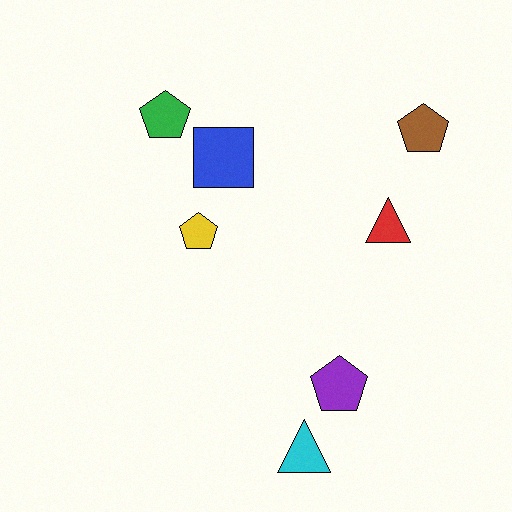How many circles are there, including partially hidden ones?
There are no circles.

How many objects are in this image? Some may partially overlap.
There are 7 objects.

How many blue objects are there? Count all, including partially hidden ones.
There is 1 blue object.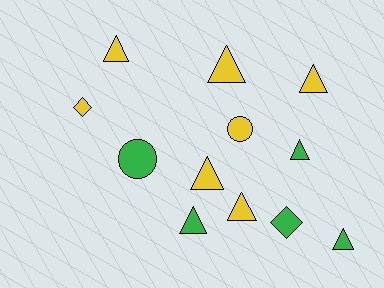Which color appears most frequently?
Yellow, with 7 objects.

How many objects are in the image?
There are 12 objects.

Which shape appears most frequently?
Triangle, with 8 objects.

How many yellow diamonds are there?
There is 1 yellow diamond.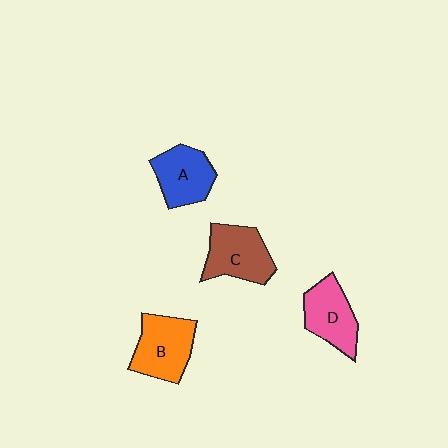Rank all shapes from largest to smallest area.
From largest to smallest: B (orange), C (brown), D (pink), A (blue).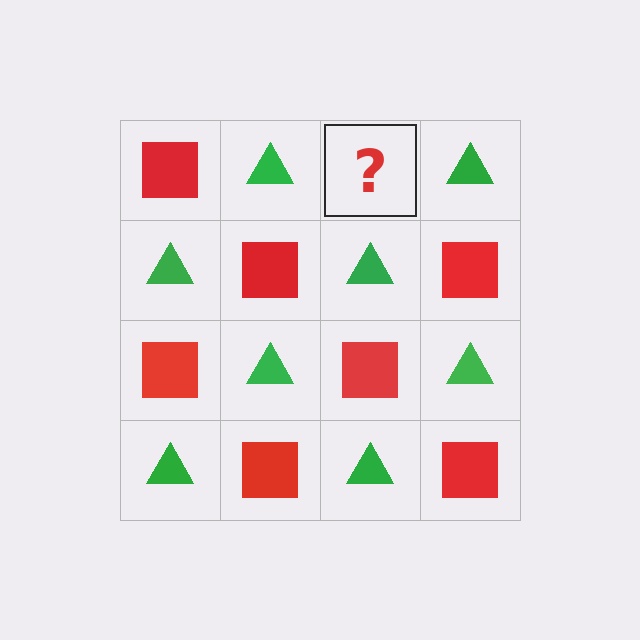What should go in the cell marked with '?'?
The missing cell should contain a red square.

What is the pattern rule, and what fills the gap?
The rule is that it alternates red square and green triangle in a checkerboard pattern. The gap should be filled with a red square.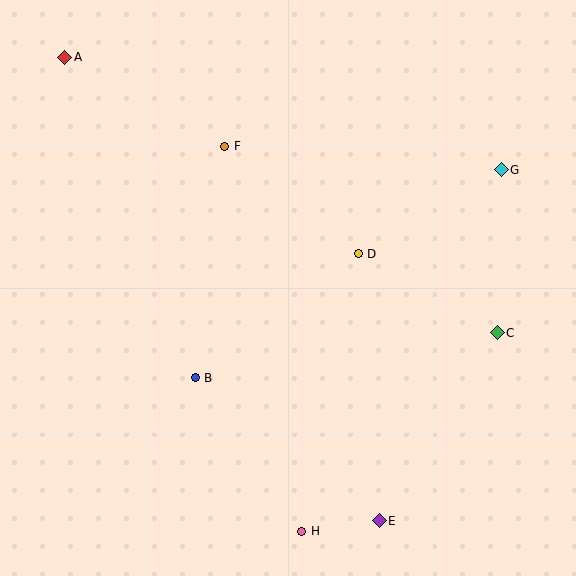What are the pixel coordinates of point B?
Point B is at (195, 378).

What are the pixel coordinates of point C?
Point C is at (497, 333).